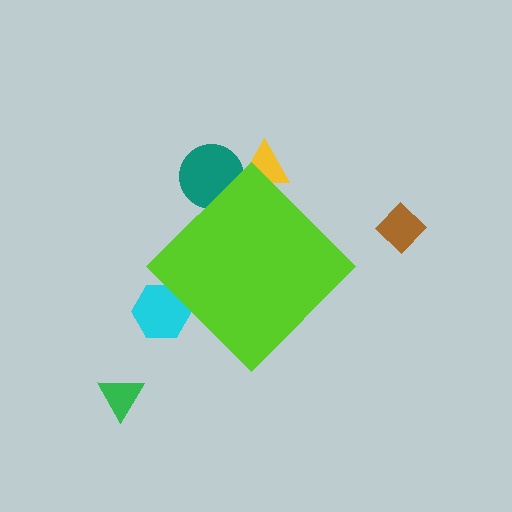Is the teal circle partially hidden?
Yes, the teal circle is partially hidden behind the lime diamond.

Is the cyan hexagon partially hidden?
Yes, the cyan hexagon is partially hidden behind the lime diamond.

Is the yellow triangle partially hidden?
Yes, the yellow triangle is partially hidden behind the lime diamond.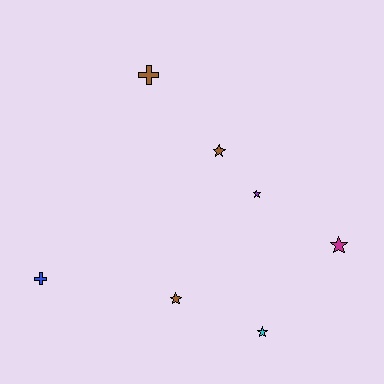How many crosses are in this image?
There are 2 crosses.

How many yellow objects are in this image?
There are no yellow objects.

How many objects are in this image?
There are 7 objects.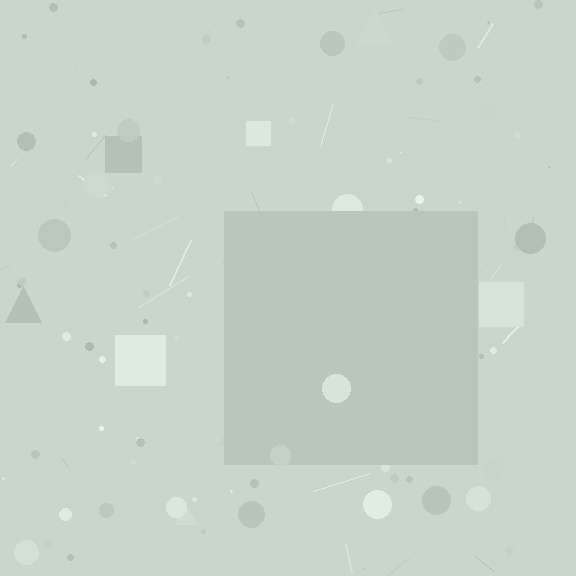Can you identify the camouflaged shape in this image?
The camouflaged shape is a square.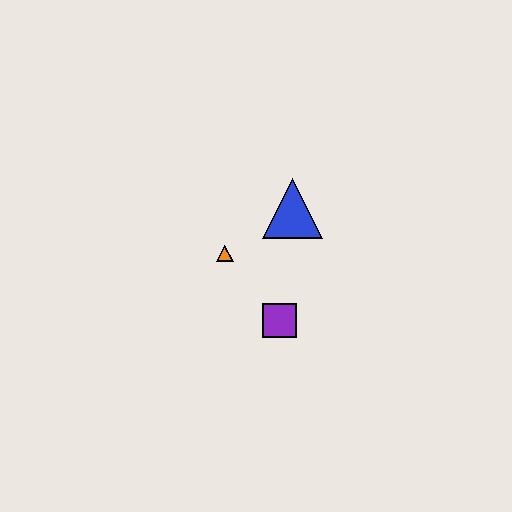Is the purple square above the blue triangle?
No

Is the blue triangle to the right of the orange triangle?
Yes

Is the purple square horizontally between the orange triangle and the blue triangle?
Yes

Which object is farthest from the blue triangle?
The purple square is farthest from the blue triangle.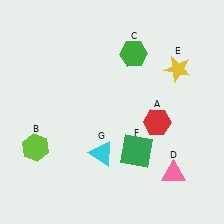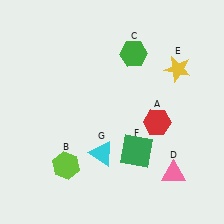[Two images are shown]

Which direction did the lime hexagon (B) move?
The lime hexagon (B) moved right.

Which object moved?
The lime hexagon (B) moved right.